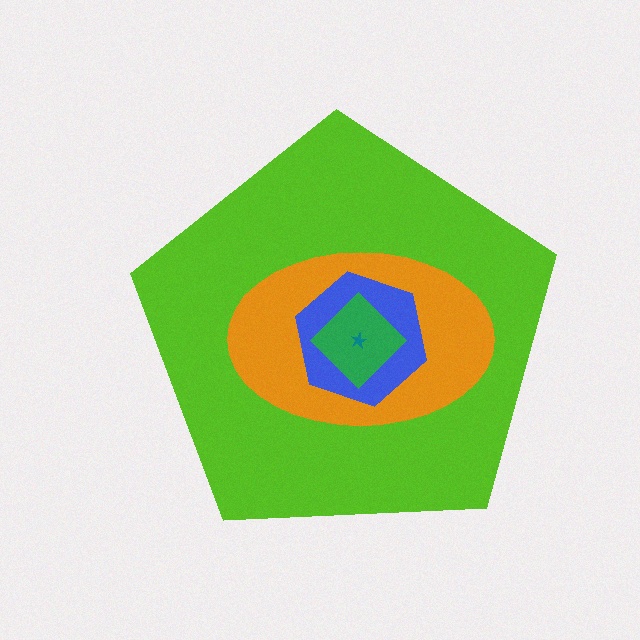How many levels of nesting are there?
5.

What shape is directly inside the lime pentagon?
The orange ellipse.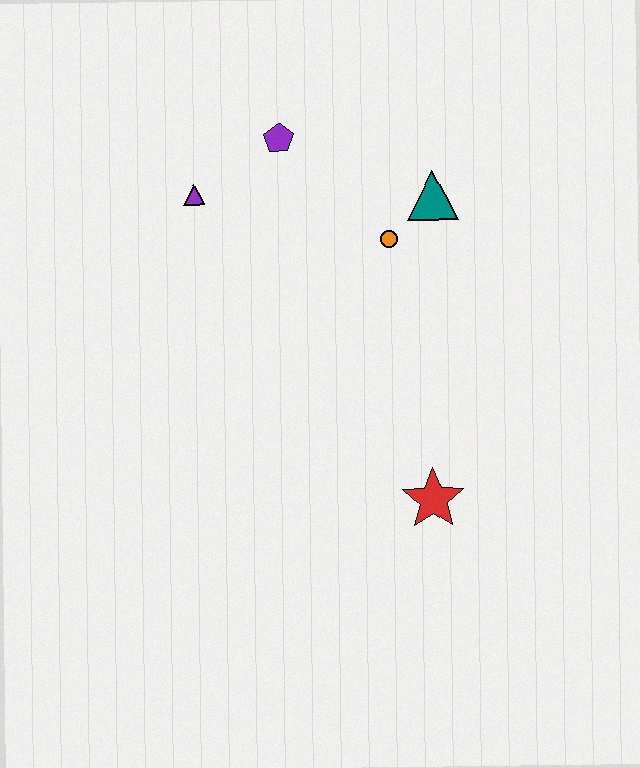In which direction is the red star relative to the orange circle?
The red star is below the orange circle.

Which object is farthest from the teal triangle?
The red star is farthest from the teal triangle.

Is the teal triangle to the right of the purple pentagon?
Yes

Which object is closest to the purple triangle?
The purple pentagon is closest to the purple triangle.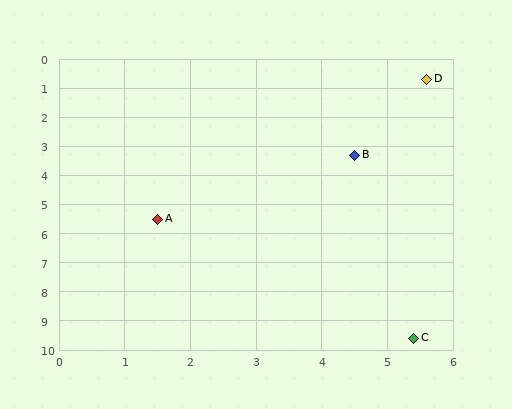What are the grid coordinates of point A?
Point A is at approximately (1.5, 5.5).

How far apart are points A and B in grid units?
Points A and B are about 3.7 grid units apart.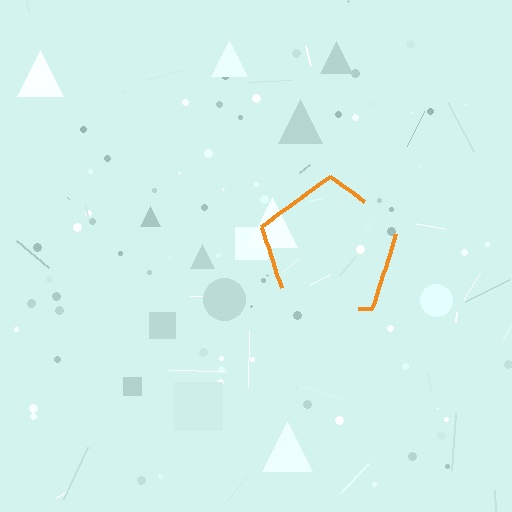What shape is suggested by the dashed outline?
The dashed outline suggests a pentagon.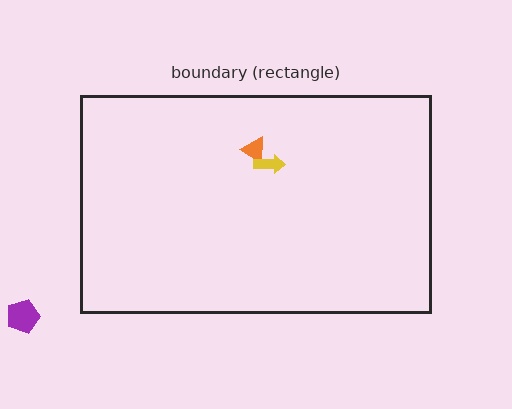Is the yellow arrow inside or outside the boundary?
Inside.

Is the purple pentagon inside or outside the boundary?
Outside.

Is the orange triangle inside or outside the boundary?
Inside.